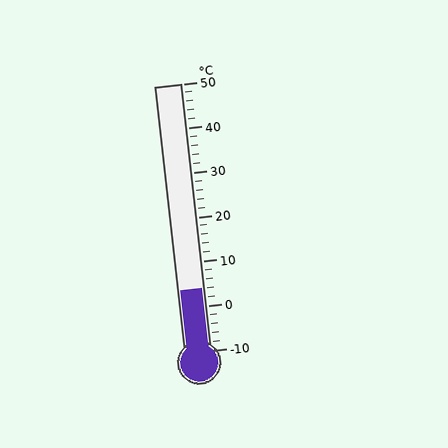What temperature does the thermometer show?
The thermometer shows approximately 4°C.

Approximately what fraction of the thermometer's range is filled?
The thermometer is filled to approximately 25% of its range.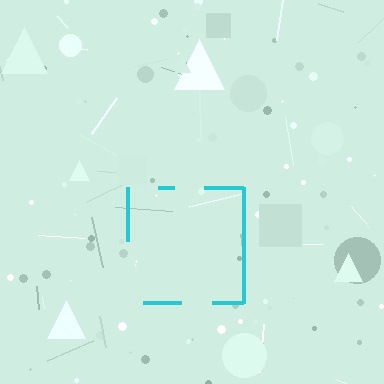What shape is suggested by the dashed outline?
The dashed outline suggests a square.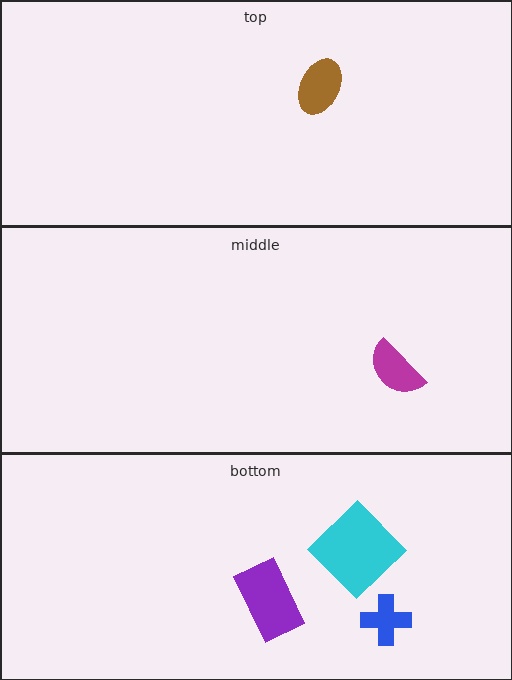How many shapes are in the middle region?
1.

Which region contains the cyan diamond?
The bottom region.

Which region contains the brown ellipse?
The top region.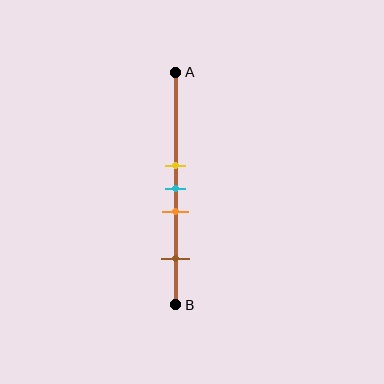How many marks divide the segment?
There are 4 marks dividing the segment.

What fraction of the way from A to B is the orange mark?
The orange mark is approximately 60% (0.6) of the way from A to B.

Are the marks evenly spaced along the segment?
No, the marks are not evenly spaced.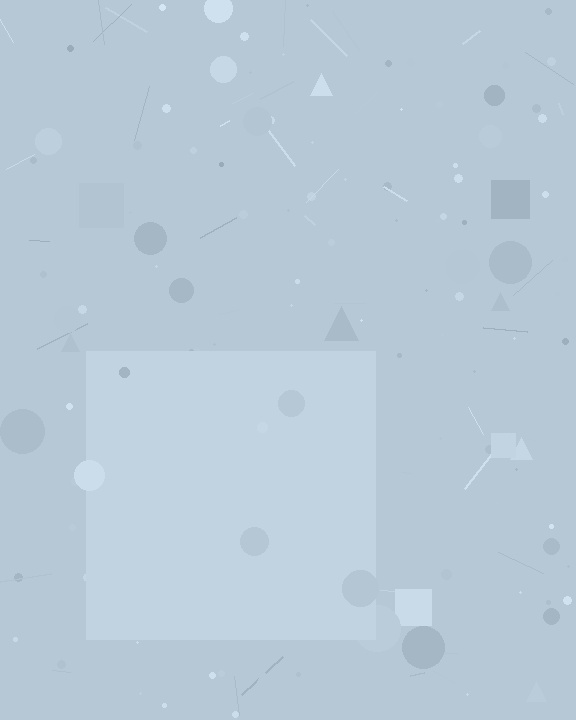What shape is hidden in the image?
A square is hidden in the image.